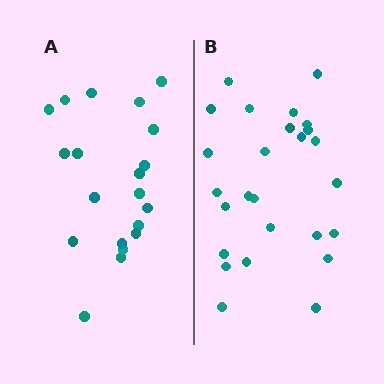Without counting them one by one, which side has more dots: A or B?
Region B (the right region) has more dots.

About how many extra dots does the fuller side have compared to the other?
Region B has about 6 more dots than region A.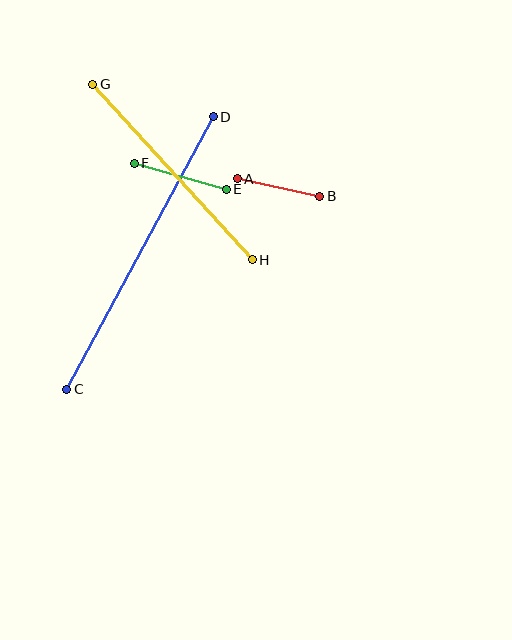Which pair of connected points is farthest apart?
Points C and D are farthest apart.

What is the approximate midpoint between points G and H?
The midpoint is at approximately (173, 172) pixels.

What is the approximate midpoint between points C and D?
The midpoint is at approximately (140, 253) pixels.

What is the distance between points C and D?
The distance is approximately 309 pixels.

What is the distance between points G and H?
The distance is approximately 238 pixels.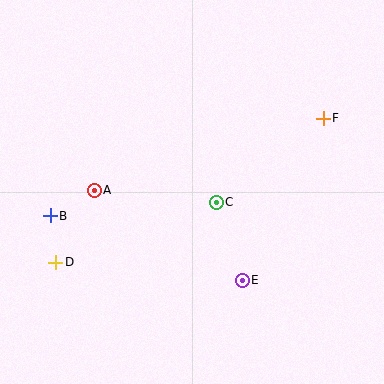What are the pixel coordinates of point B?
Point B is at (50, 216).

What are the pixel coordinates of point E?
Point E is at (242, 280).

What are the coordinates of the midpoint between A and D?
The midpoint between A and D is at (75, 226).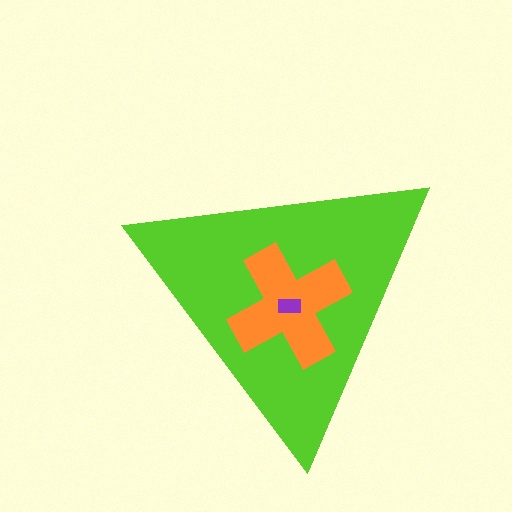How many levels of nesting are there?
3.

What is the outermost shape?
The lime triangle.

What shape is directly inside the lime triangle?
The orange cross.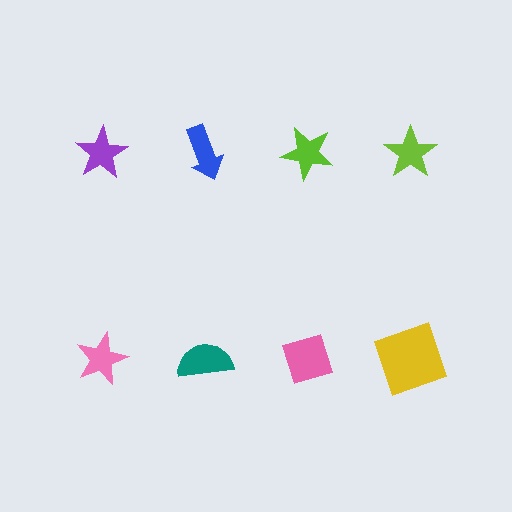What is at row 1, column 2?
A blue arrow.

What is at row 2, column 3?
A pink diamond.